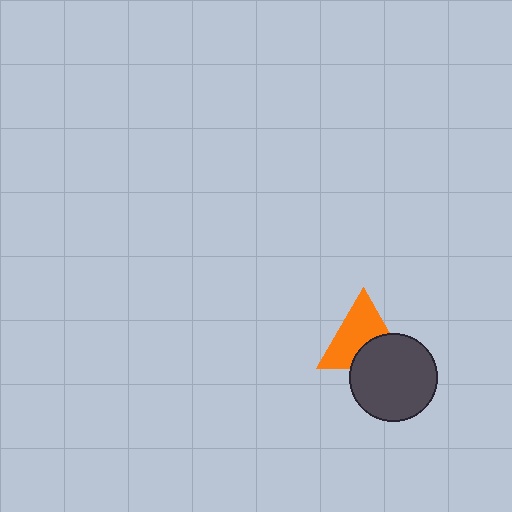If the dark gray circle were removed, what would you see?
You would see the complete orange triangle.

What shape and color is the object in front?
The object in front is a dark gray circle.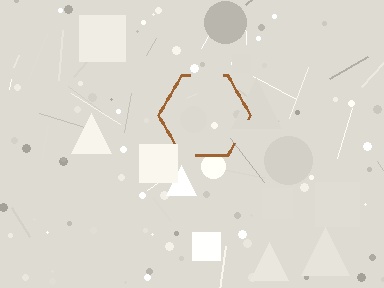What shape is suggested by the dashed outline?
The dashed outline suggests a hexagon.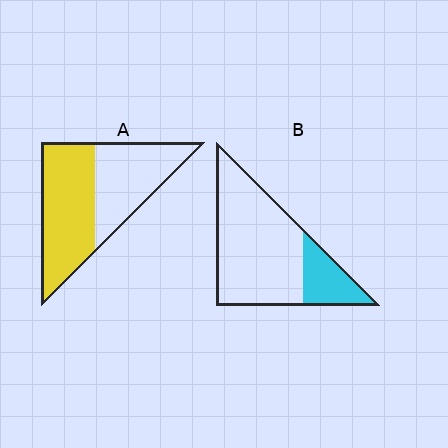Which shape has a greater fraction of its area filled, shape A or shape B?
Shape A.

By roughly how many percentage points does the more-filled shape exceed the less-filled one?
By roughly 35 percentage points (A over B).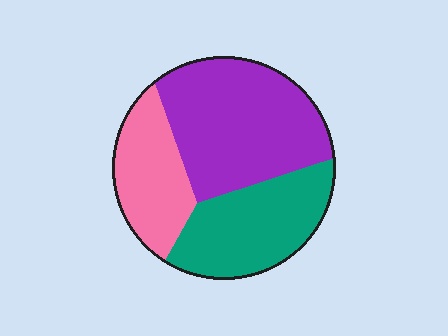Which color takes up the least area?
Pink, at roughly 25%.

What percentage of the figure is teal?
Teal covers around 30% of the figure.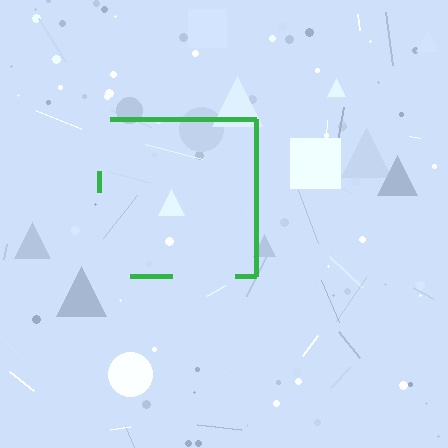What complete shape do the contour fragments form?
The contour fragments form a square.